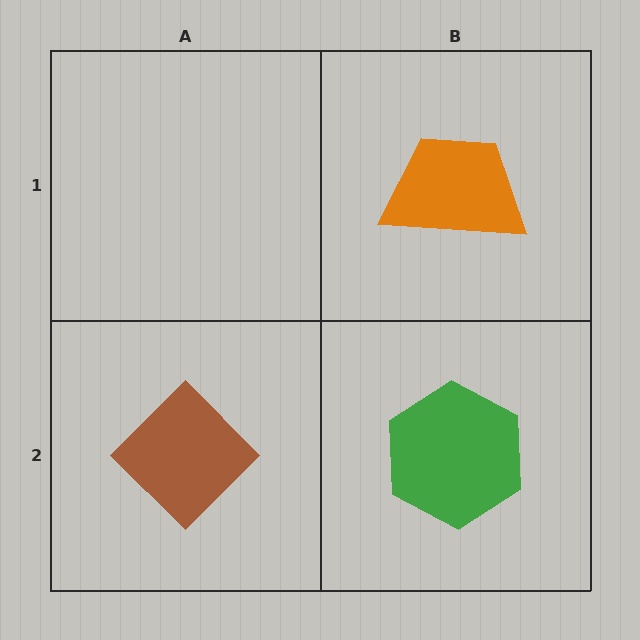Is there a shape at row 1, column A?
No, that cell is empty.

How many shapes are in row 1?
1 shape.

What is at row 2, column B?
A green hexagon.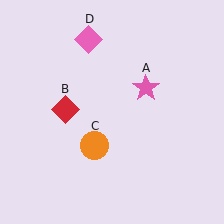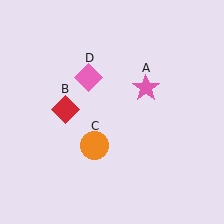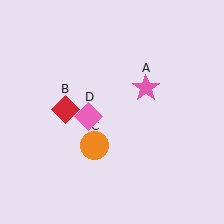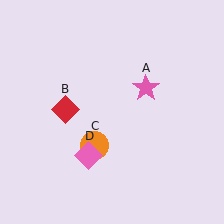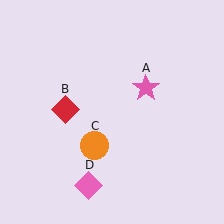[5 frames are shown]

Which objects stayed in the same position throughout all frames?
Pink star (object A) and red diamond (object B) and orange circle (object C) remained stationary.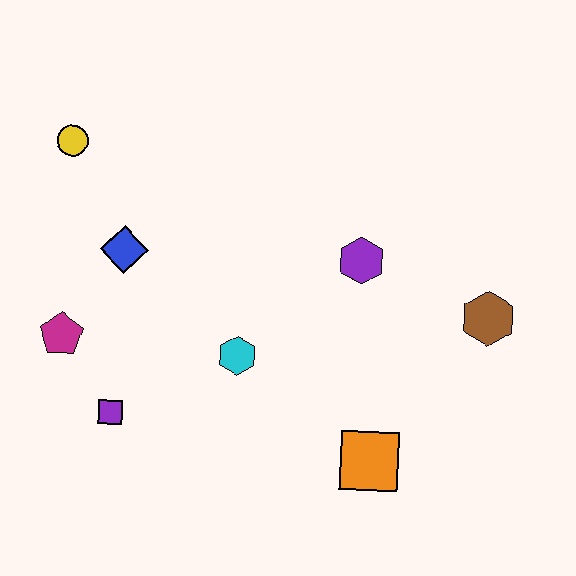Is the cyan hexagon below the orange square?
No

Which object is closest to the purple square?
The magenta pentagon is closest to the purple square.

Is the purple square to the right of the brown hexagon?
No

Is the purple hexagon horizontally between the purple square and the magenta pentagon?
No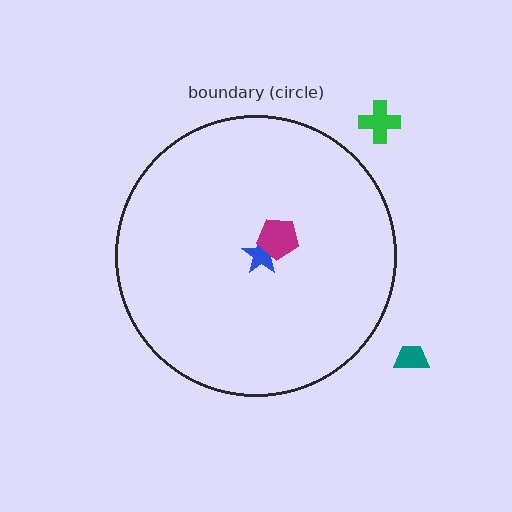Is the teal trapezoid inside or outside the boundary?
Outside.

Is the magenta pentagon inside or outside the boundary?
Inside.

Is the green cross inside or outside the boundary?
Outside.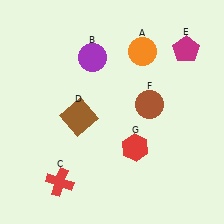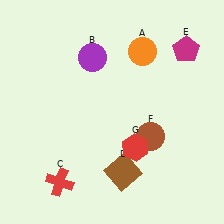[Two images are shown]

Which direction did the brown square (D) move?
The brown square (D) moved down.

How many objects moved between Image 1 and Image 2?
2 objects moved between the two images.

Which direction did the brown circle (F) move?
The brown circle (F) moved down.